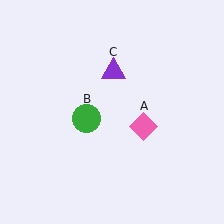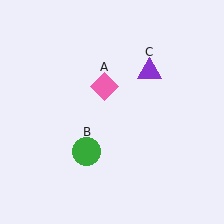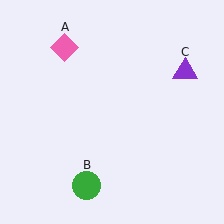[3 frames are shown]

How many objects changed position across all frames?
3 objects changed position: pink diamond (object A), green circle (object B), purple triangle (object C).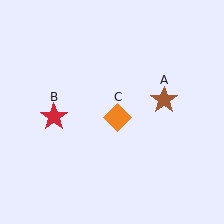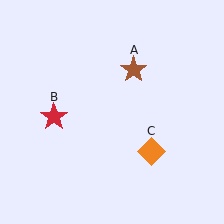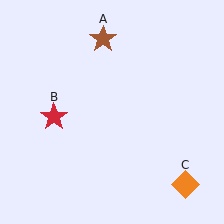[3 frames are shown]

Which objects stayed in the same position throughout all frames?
Red star (object B) remained stationary.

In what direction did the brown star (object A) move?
The brown star (object A) moved up and to the left.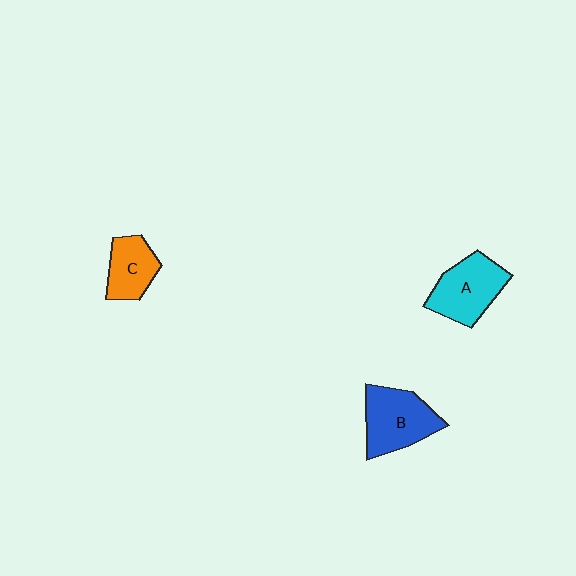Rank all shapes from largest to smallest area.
From largest to smallest: B (blue), A (cyan), C (orange).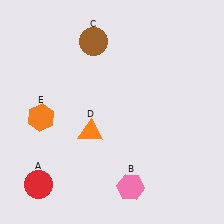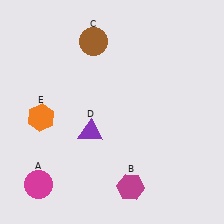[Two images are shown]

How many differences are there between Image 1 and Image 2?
There are 3 differences between the two images.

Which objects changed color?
A changed from red to magenta. B changed from pink to magenta. D changed from orange to purple.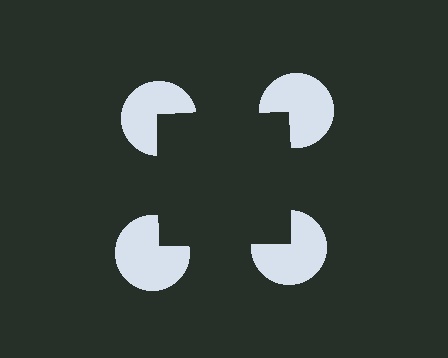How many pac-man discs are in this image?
There are 4 — one at each vertex of the illusory square.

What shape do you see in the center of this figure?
An illusory square — its edges are inferred from the aligned wedge cuts in the pac-man discs, not physically drawn.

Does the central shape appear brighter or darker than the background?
It typically appears slightly darker than the background, even though no actual brightness change is drawn.